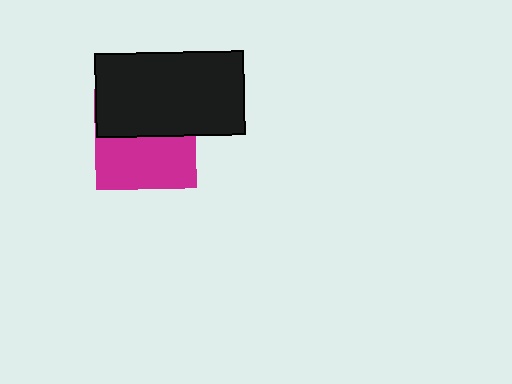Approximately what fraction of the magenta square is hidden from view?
Roughly 48% of the magenta square is hidden behind the black rectangle.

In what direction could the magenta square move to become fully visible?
The magenta square could move down. That would shift it out from behind the black rectangle entirely.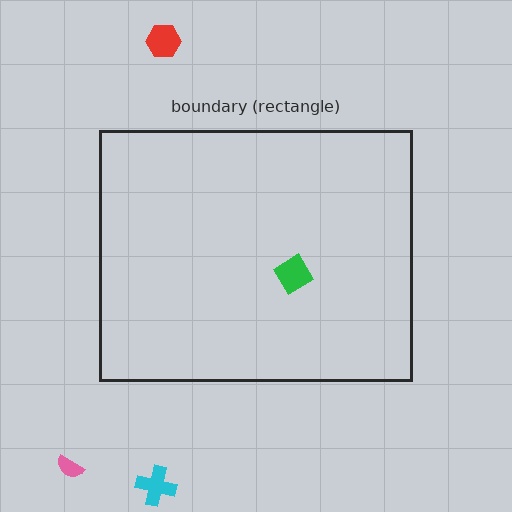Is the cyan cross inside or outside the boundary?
Outside.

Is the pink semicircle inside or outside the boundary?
Outside.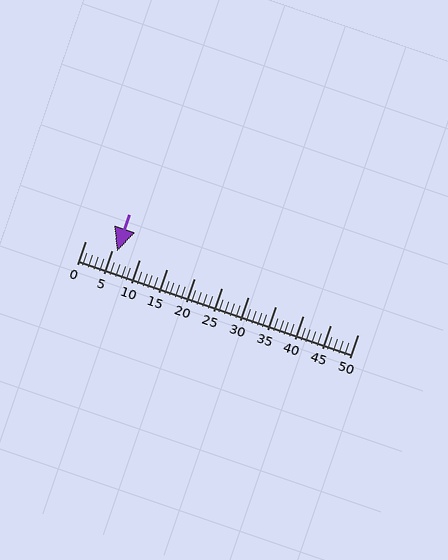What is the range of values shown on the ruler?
The ruler shows values from 0 to 50.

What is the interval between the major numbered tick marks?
The major tick marks are spaced 5 units apart.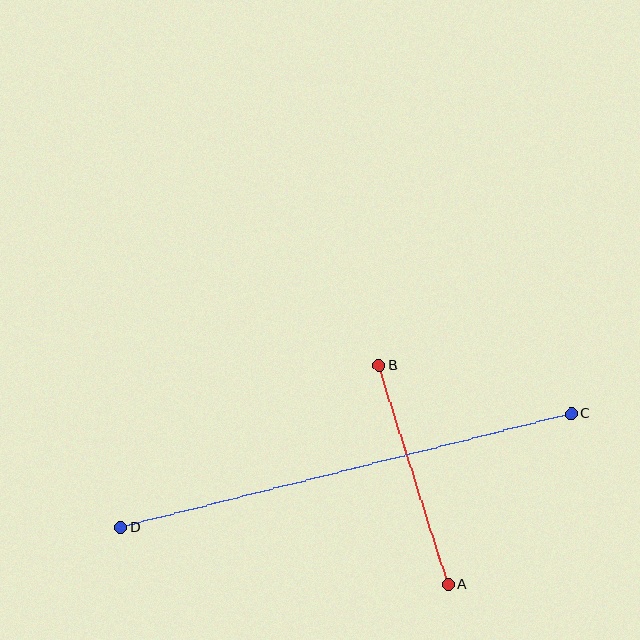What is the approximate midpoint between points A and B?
The midpoint is at approximately (414, 475) pixels.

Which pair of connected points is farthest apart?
Points C and D are farthest apart.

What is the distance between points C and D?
The distance is approximately 464 pixels.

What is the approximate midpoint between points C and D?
The midpoint is at approximately (346, 470) pixels.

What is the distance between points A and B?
The distance is approximately 230 pixels.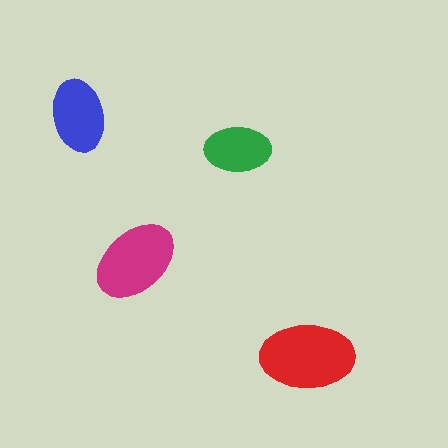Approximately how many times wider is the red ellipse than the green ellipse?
About 1.5 times wider.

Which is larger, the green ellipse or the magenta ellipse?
The magenta one.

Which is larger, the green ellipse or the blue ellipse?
The blue one.